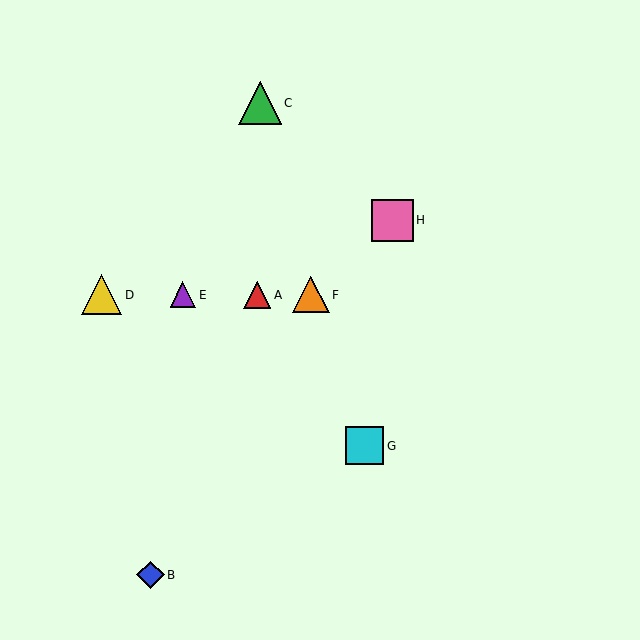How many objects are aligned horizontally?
4 objects (A, D, E, F) are aligned horizontally.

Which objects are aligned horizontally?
Objects A, D, E, F are aligned horizontally.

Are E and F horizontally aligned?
Yes, both are at y≈295.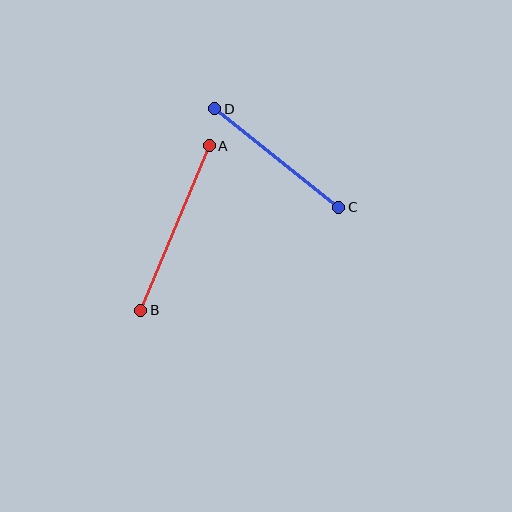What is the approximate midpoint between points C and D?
The midpoint is at approximately (277, 158) pixels.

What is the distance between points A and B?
The distance is approximately 178 pixels.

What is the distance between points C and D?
The distance is approximately 158 pixels.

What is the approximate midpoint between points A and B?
The midpoint is at approximately (175, 228) pixels.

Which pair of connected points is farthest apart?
Points A and B are farthest apart.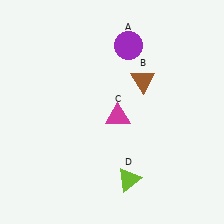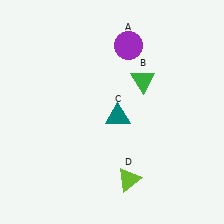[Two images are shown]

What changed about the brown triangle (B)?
In Image 1, B is brown. In Image 2, it changed to green.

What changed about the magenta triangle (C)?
In Image 1, C is magenta. In Image 2, it changed to teal.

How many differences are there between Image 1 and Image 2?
There are 2 differences between the two images.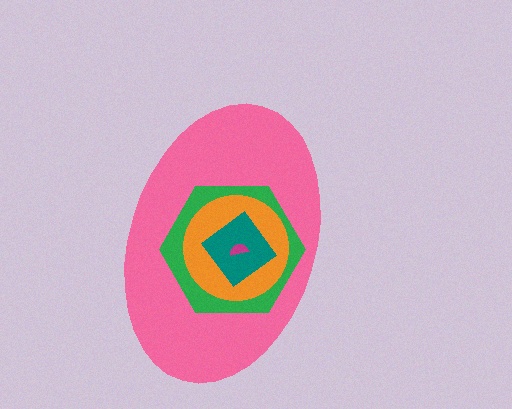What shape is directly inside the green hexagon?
The orange circle.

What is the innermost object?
The magenta semicircle.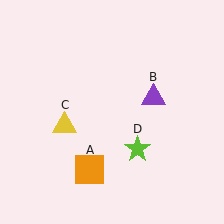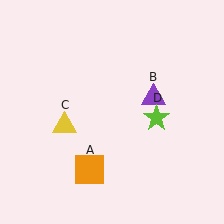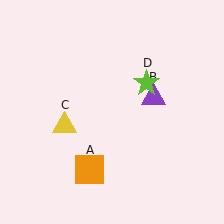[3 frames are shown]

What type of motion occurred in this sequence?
The lime star (object D) rotated counterclockwise around the center of the scene.